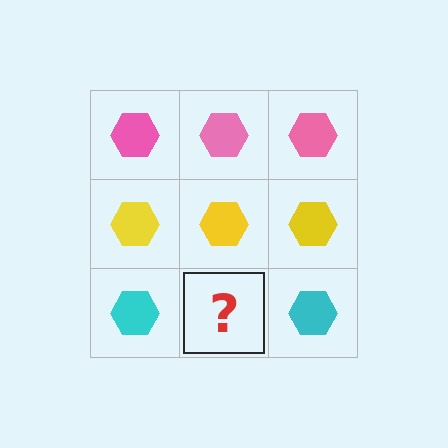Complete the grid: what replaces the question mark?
The question mark should be replaced with a cyan hexagon.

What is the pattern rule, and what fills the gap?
The rule is that each row has a consistent color. The gap should be filled with a cyan hexagon.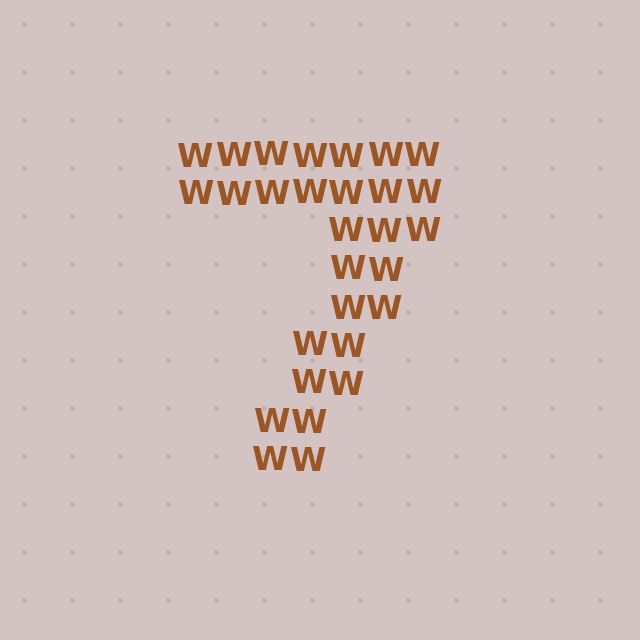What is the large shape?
The large shape is the digit 7.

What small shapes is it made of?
It is made of small letter W's.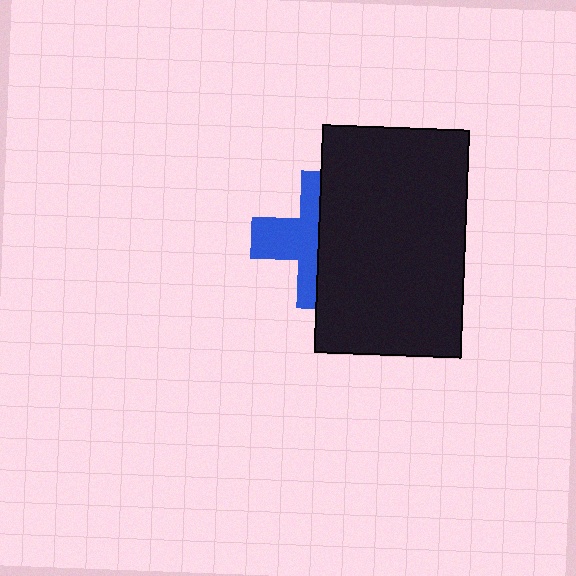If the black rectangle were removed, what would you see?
You would see the complete blue cross.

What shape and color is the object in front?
The object in front is a black rectangle.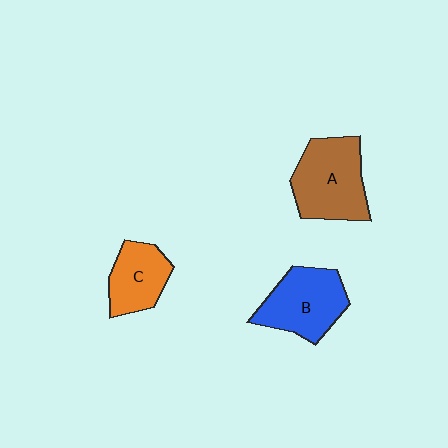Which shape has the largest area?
Shape A (brown).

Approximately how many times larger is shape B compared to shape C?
Approximately 1.4 times.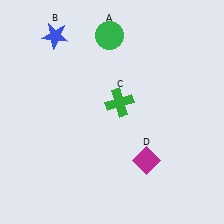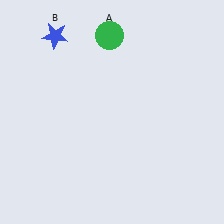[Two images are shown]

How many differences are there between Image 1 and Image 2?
There are 2 differences between the two images.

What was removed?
The green cross (C), the magenta diamond (D) were removed in Image 2.